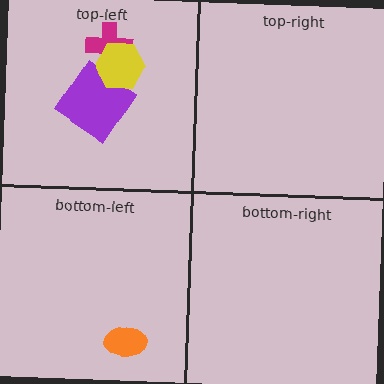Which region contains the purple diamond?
The top-left region.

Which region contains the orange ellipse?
The bottom-left region.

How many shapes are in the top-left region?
3.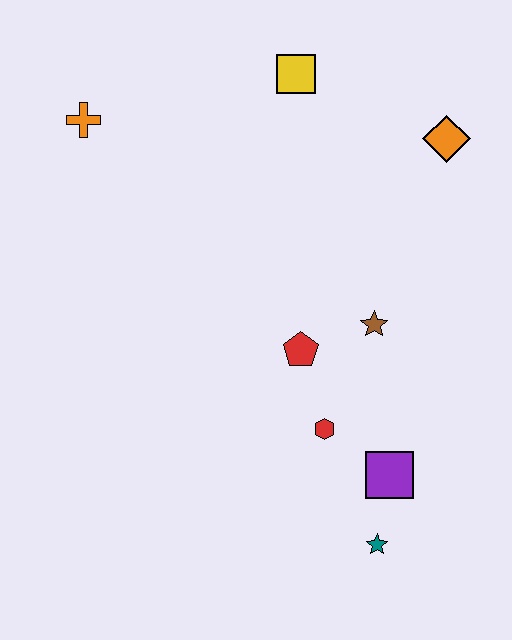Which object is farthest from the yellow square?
The teal star is farthest from the yellow square.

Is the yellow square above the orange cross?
Yes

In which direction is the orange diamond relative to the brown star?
The orange diamond is above the brown star.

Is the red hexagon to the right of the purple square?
No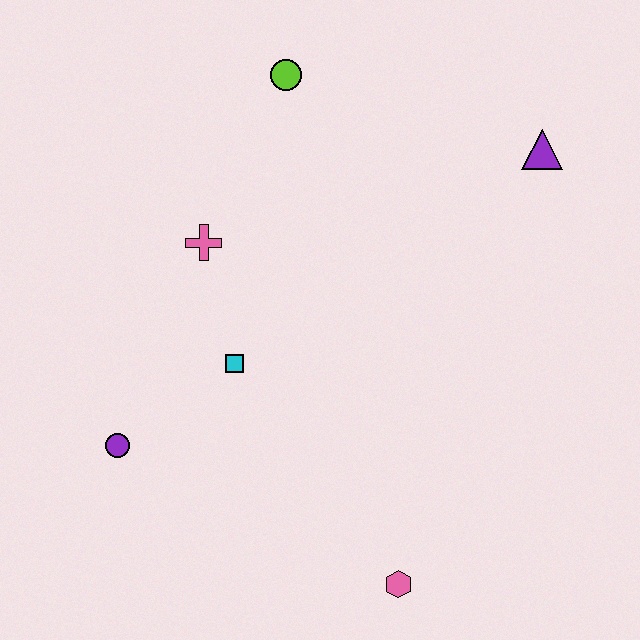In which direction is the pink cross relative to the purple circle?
The pink cross is above the purple circle.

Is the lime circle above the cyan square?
Yes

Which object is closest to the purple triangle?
The lime circle is closest to the purple triangle.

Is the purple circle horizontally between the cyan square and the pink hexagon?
No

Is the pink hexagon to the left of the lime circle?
No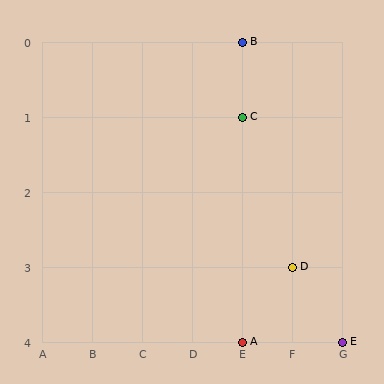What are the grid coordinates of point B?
Point B is at grid coordinates (E, 0).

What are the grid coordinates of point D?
Point D is at grid coordinates (F, 3).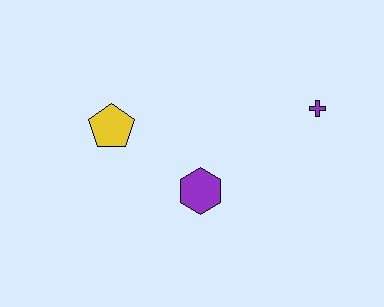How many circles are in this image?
There are no circles.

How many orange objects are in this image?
There are no orange objects.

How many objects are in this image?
There are 3 objects.